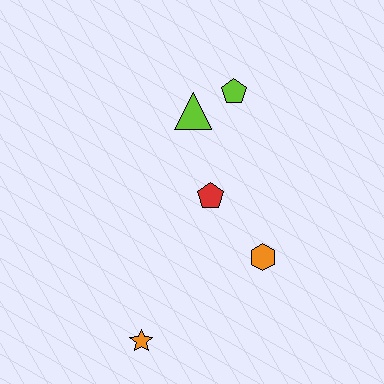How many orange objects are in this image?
There are 2 orange objects.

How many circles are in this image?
There are no circles.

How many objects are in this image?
There are 5 objects.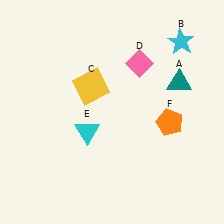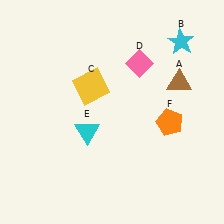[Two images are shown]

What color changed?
The triangle (A) changed from teal in Image 1 to brown in Image 2.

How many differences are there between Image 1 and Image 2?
There is 1 difference between the two images.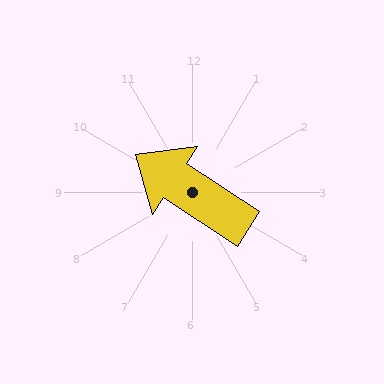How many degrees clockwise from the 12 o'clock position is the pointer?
Approximately 303 degrees.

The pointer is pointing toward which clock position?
Roughly 10 o'clock.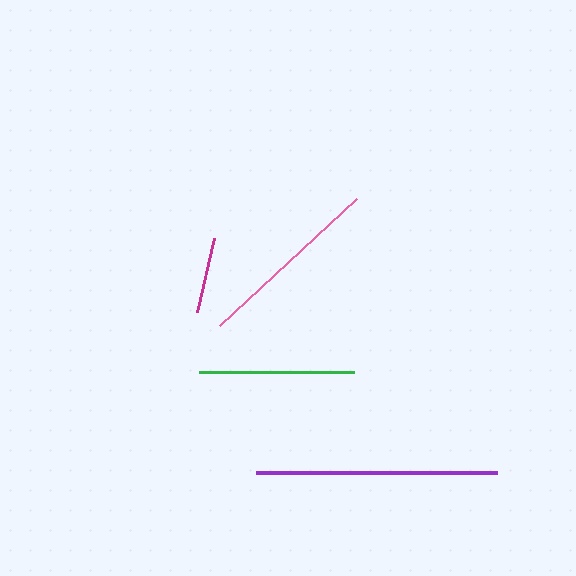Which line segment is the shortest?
The magenta line is the shortest at approximately 75 pixels.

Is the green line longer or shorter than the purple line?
The purple line is longer than the green line.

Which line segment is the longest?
The purple line is the longest at approximately 241 pixels.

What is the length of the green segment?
The green segment is approximately 155 pixels long.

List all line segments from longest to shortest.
From longest to shortest: purple, pink, green, magenta.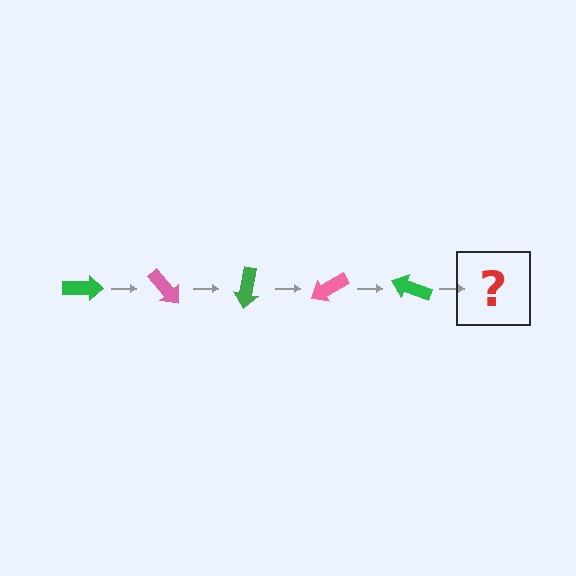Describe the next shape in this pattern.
It should be a pink arrow, rotated 250 degrees from the start.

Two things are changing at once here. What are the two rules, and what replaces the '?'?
The two rules are that it rotates 50 degrees each step and the color cycles through green and pink. The '?' should be a pink arrow, rotated 250 degrees from the start.